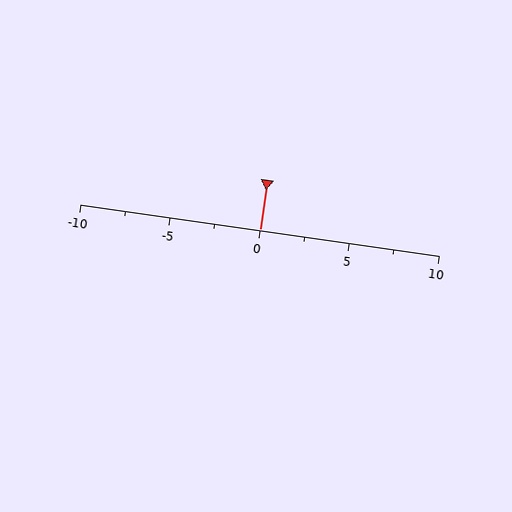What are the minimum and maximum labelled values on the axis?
The axis runs from -10 to 10.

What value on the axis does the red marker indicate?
The marker indicates approximately 0.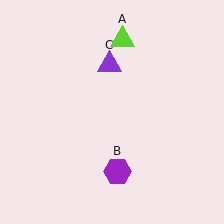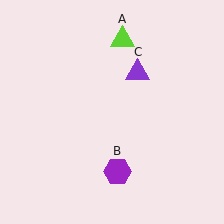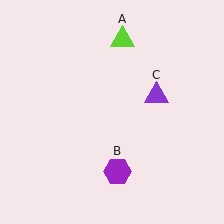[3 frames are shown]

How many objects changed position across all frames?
1 object changed position: purple triangle (object C).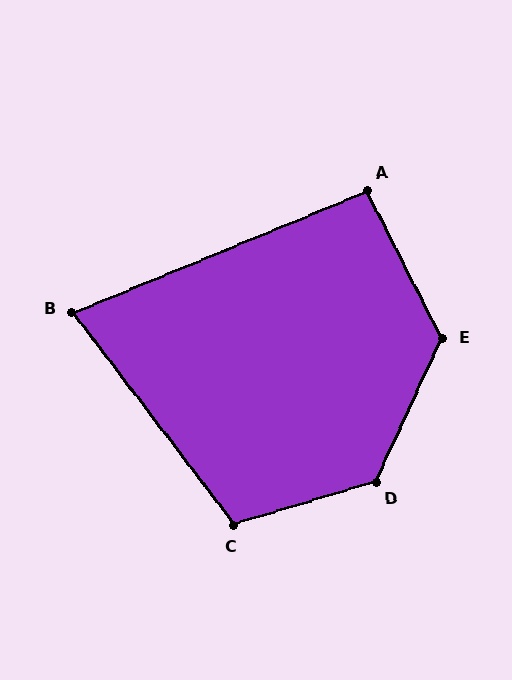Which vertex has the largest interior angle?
D, at approximately 131 degrees.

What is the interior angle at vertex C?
Approximately 111 degrees (obtuse).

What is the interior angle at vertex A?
Approximately 94 degrees (approximately right).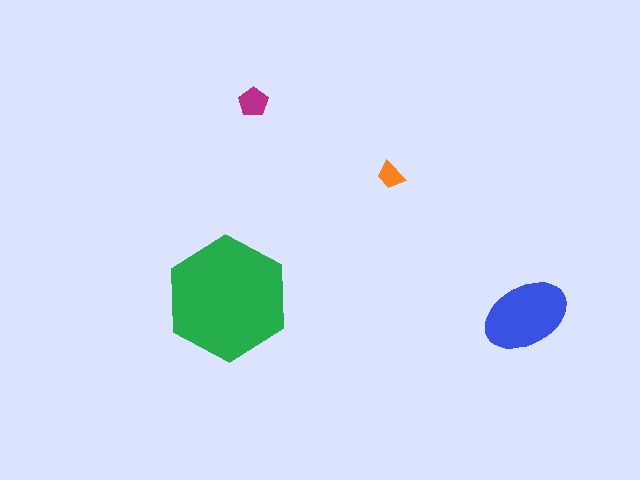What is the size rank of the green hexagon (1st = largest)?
1st.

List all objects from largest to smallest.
The green hexagon, the blue ellipse, the magenta pentagon, the orange trapezoid.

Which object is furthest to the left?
The green hexagon is leftmost.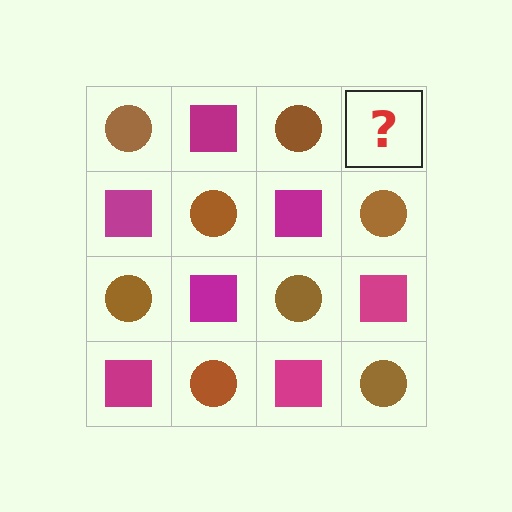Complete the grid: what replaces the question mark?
The question mark should be replaced with a magenta square.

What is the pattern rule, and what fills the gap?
The rule is that it alternates brown circle and magenta square in a checkerboard pattern. The gap should be filled with a magenta square.